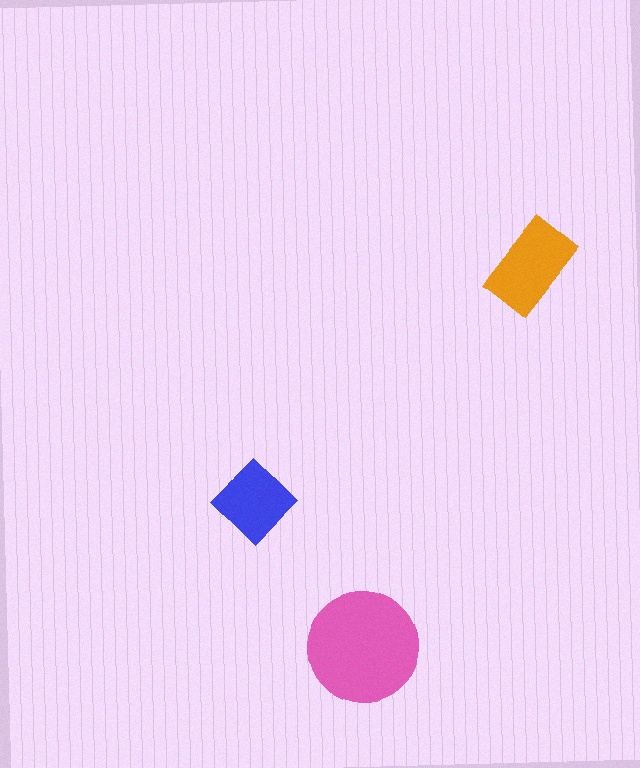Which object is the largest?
The pink circle.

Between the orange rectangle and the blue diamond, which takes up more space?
The orange rectangle.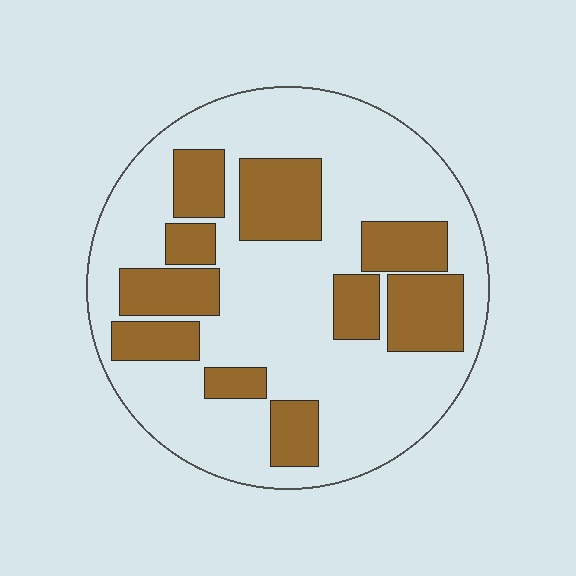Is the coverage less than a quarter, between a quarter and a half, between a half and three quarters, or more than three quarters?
Between a quarter and a half.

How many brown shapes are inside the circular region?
10.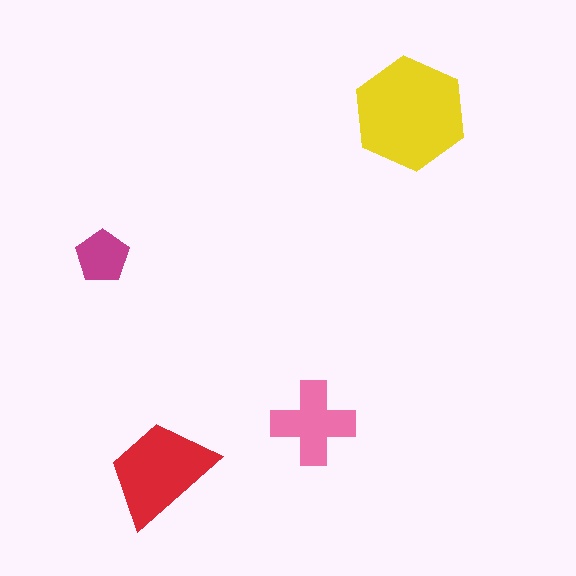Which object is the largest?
The yellow hexagon.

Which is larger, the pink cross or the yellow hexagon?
The yellow hexagon.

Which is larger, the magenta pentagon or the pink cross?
The pink cross.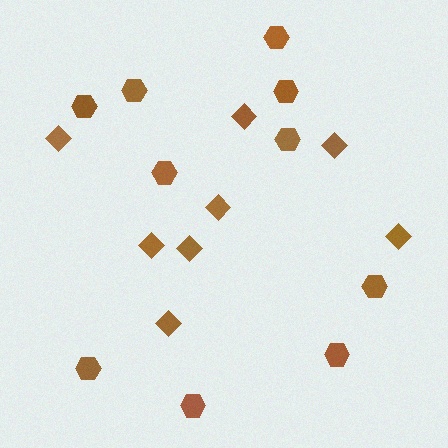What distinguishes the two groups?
There are 2 groups: one group of diamonds (8) and one group of hexagons (10).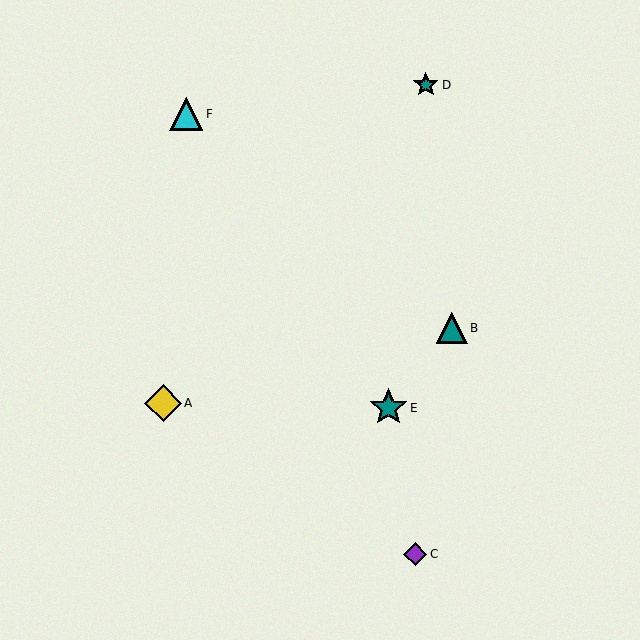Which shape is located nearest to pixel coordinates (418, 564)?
The purple diamond (labeled C) at (415, 554) is nearest to that location.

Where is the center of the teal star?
The center of the teal star is at (426, 85).